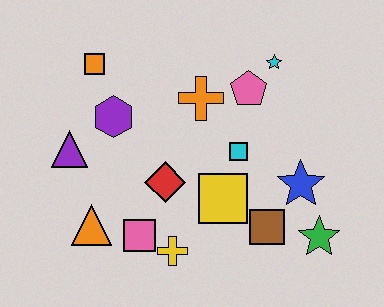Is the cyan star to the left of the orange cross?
No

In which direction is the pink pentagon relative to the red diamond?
The pink pentagon is above the red diamond.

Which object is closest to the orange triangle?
The pink square is closest to the orange triangle.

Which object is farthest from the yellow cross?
The cyan star is farthest from the yellow cross.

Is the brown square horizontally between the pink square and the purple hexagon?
No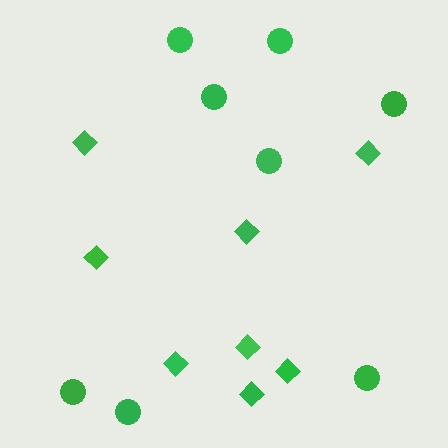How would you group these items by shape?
There are 2 groups: one group of diamonds (8) and one group of circles (8).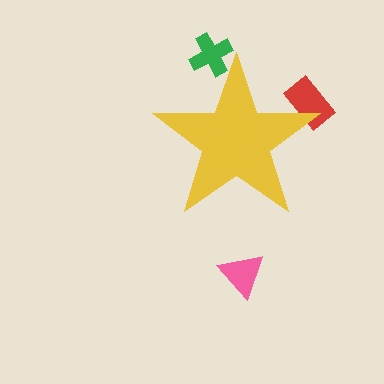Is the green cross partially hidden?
Yes, the green cross is partially hidden behind the yellow star.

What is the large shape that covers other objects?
A yellow star.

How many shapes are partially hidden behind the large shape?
2 shapes are partially hidden.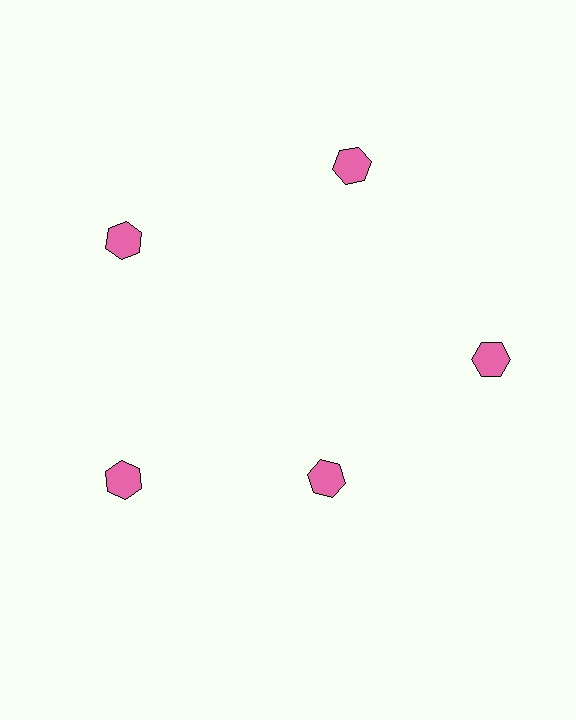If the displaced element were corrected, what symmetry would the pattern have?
It would have 5-fold rotational symmetry — the pattern would map onto itself every 72 degrees.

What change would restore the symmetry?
The symmetry would be restored by moving it outward, back onto the ring so that all 5 hexagons sit at equal angles and equal distance from the center.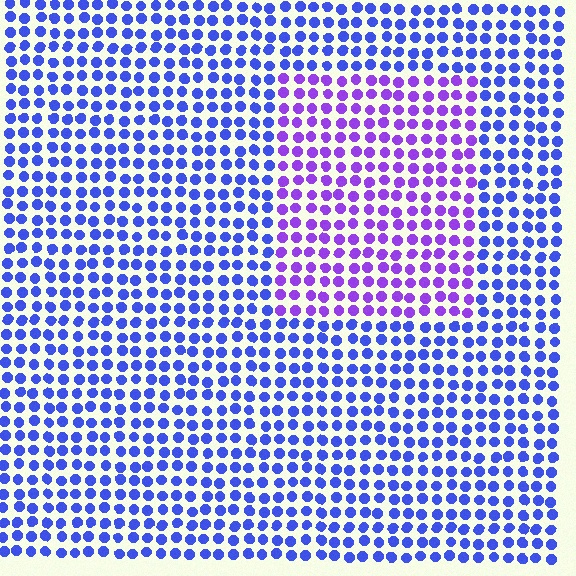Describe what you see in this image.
The image is filled with small blue elements in a uniform arrangement. A rectangle-shaped region is visible where the elements are tinted to a slightly different hue, forming a subtle color boundary.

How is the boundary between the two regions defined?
The boundary is defined purely by a slight shift in hue (about 39 degrees). Spacing, size, and orientation are identical on both sides.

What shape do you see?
I see a rectangle.